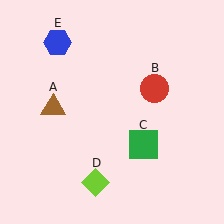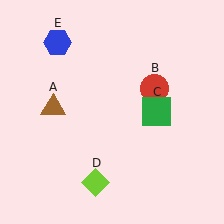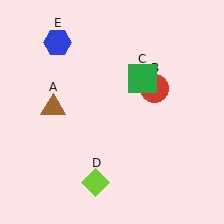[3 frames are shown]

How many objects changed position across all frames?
1 object changed position: green square (object C).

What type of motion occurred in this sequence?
The green square (object C) rotated counterclockwise around the center of the scene.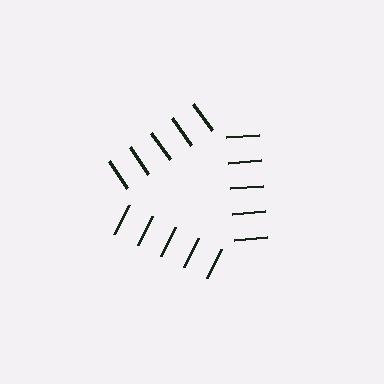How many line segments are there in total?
15 — 5 along each of the 3 edges.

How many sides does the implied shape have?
3 sides — the line-ends trace a triangle.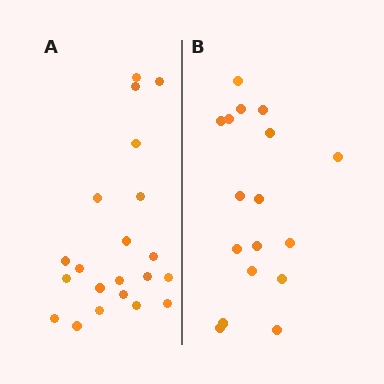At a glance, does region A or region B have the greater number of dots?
Region A (the left region) has more dots.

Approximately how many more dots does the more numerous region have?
Region A has about 4 more dots than region B.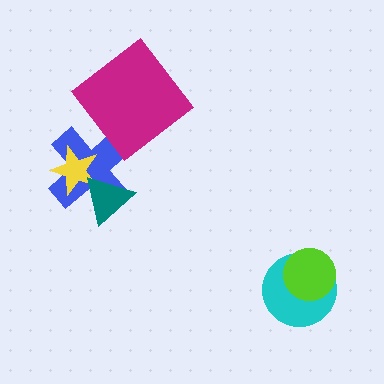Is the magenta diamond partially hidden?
No, no other shape covers it.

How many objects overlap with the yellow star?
2 objects overlap with the yellow star.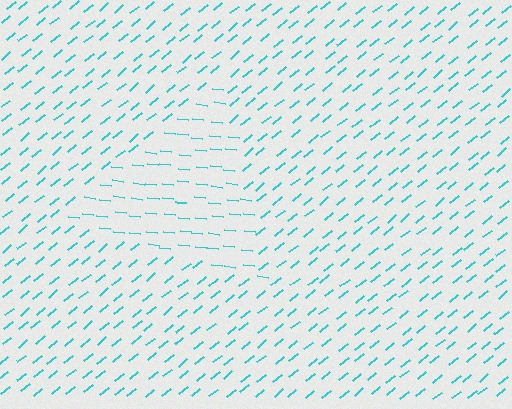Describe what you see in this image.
The image is filled with small cyan line segments. A triangle region in the image has lines oriented differently from the surrounding lines, creating a visible texture boundary.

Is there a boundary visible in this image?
Yes, there is a texture boundary formed by a change in line orientation.